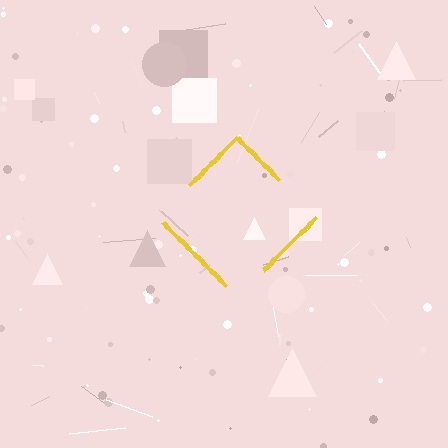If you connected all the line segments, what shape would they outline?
They would outline a diamond.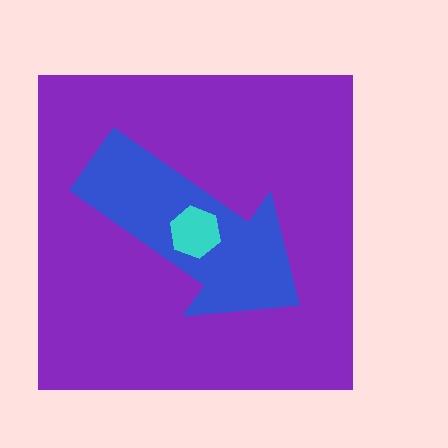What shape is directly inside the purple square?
The blue arrow.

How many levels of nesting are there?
3.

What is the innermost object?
The cyan hexagon.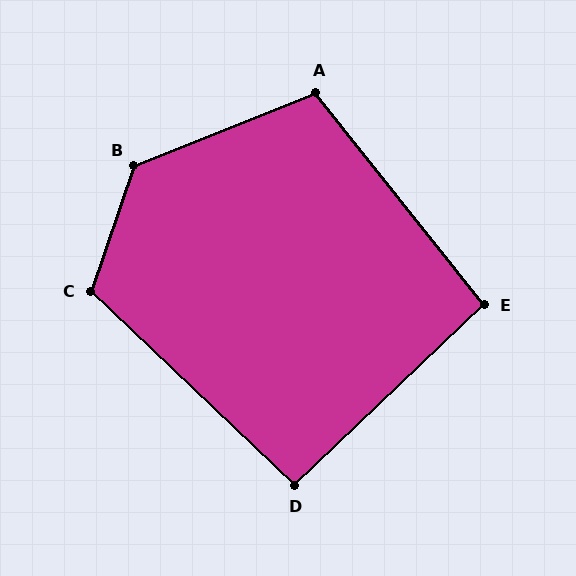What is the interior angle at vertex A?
Approximately 107 degrees (obtuse).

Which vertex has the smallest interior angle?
D, at approximately 93 degrees.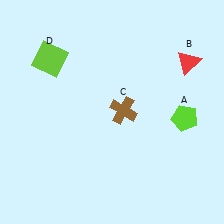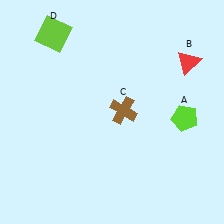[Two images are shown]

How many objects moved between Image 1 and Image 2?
1 object moved between the two images.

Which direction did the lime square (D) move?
The lime square (D) moved up.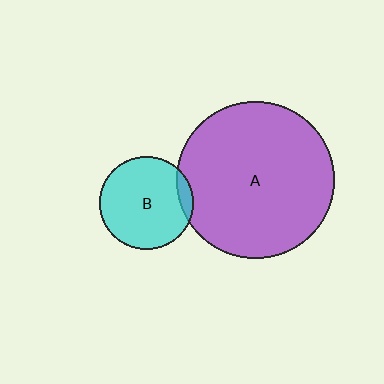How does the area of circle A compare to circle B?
Approximately 2.9 times.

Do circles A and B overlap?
Yes.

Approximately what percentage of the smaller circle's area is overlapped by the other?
Approximately 10%.